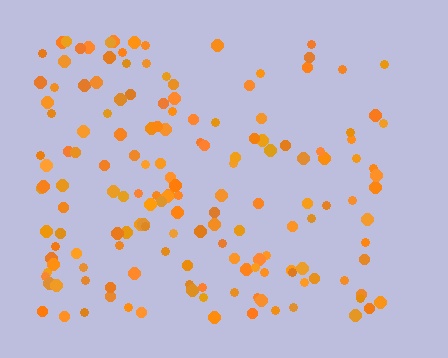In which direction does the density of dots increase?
From right to left, with the left side densest.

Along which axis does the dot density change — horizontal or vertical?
Horizontal.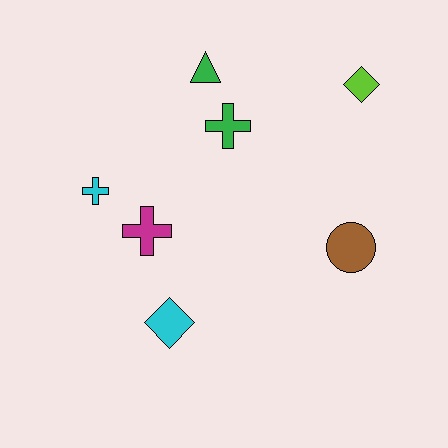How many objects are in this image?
There are 7 objects.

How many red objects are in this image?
There are no red objects.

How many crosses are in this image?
There are 3 crosses.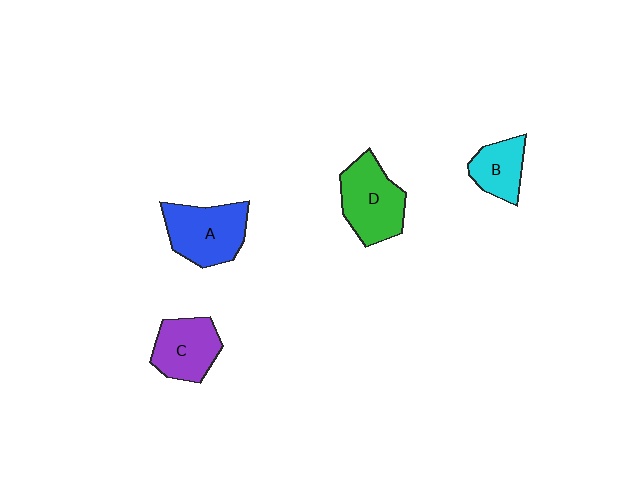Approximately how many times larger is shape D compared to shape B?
Approximately 1.6 times.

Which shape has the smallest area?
Shape B (cyan).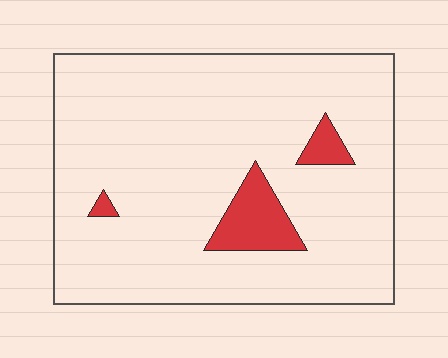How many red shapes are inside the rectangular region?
3.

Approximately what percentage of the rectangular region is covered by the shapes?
Approximately 10%.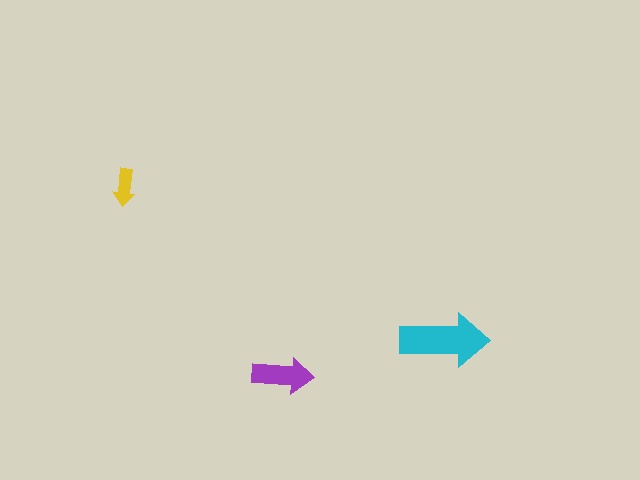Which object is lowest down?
The purple arrow is bottommost.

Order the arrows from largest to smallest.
the cyan one, the purple one, the yellow one.